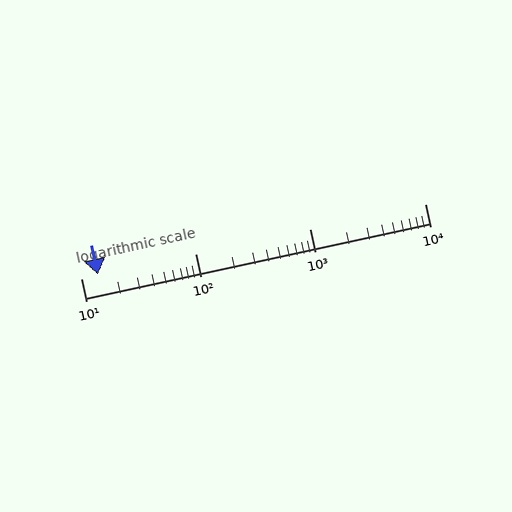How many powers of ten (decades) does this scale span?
The scale spans 3 decades, from 10 to 10000.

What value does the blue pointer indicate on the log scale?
The pointer indicates approximately 14.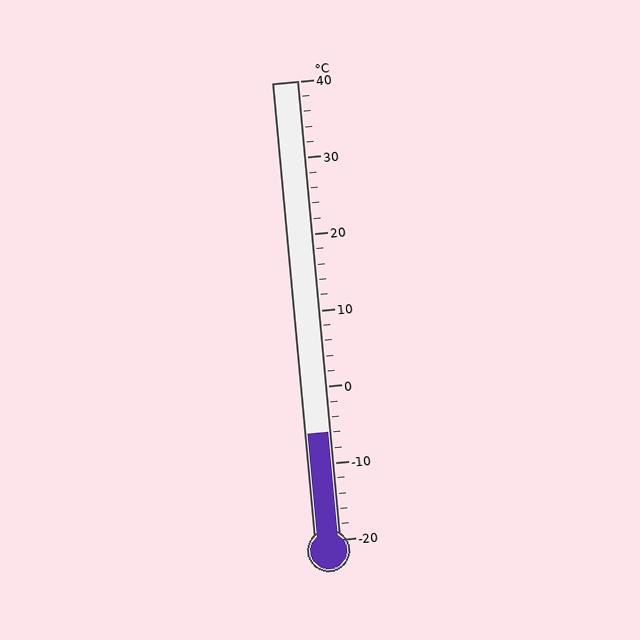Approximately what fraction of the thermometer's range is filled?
The thermometer is filled to approximately 25% of its range.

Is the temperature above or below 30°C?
The temperature is below 30°C.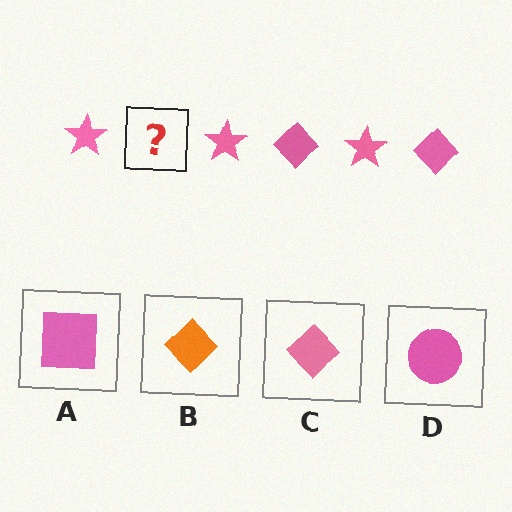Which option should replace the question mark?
Option C.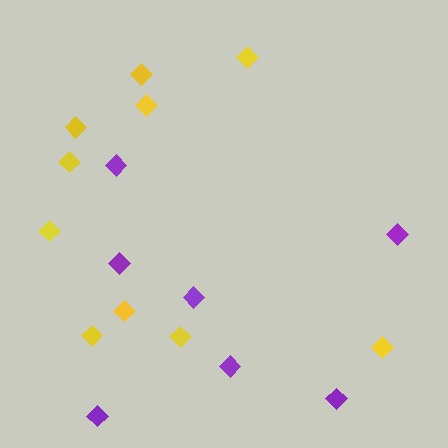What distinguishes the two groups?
There are 2 groups: one group of purple diamonds (7) and one group of yellow diamonds (10).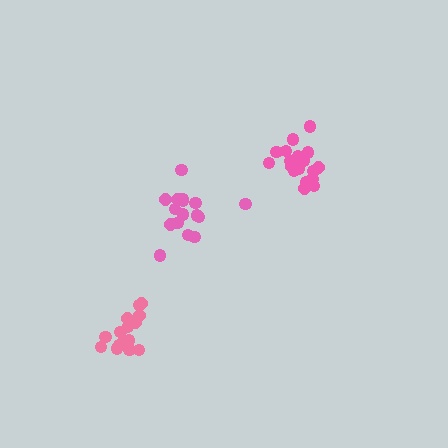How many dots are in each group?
Group 1: 15 dots, Group 2: 16 dots, Group 3: 19 dots (50 total).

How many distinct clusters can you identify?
There are 3 distinct clusters.